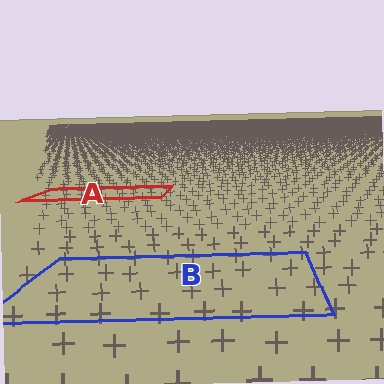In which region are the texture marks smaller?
The texture marks are smaller in region A, because it is farther away.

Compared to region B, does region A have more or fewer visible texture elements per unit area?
Region A has more texture elements per unit area — they are packed more densely because it is farther away.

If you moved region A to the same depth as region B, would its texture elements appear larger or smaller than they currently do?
They would appear larger. At a closer depth, the same texture elements are projected at a bigger on-screen size.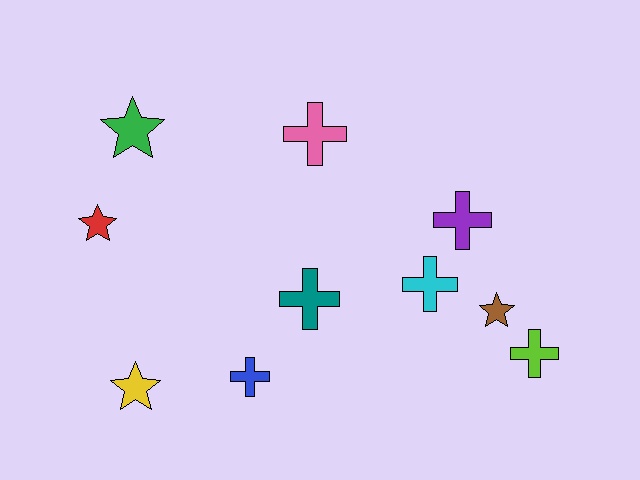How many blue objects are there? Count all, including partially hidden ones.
There is 1 blue object.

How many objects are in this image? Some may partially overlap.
There are 10 objects.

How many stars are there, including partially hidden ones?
There are 4 stars.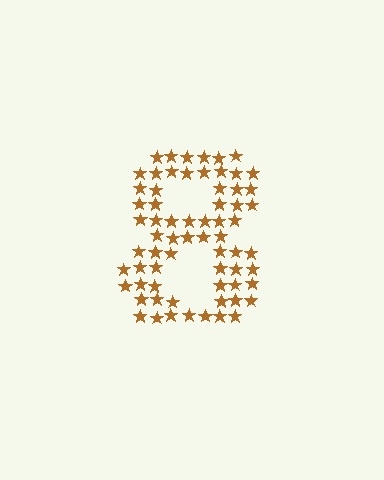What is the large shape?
The large shape is the digit 8.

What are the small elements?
The small elements are stars.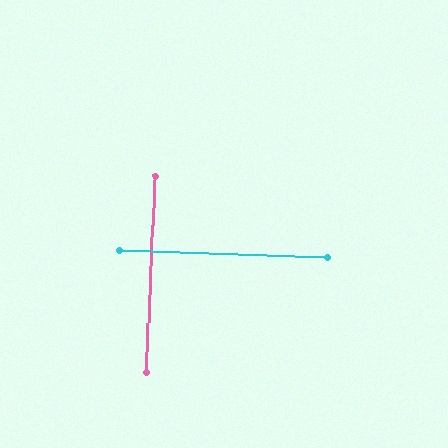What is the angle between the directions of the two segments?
Approximately 89 degrees.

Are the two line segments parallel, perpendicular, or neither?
Perpendicular — they meet at approximately 89°.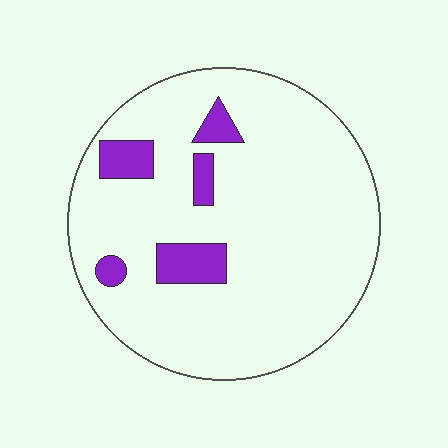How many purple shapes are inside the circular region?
5.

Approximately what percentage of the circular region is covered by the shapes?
Approximately 10%.